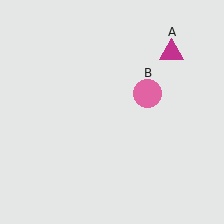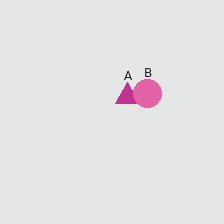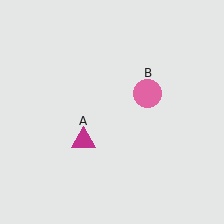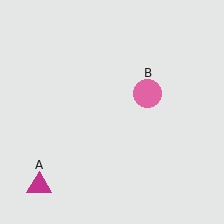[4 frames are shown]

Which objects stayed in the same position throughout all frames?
Pink circle (object B) remained stationary.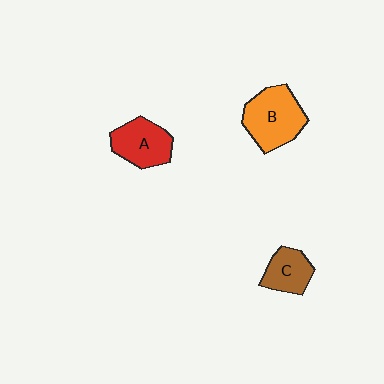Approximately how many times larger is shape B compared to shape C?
Approximately 1.7 times.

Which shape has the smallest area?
Shape C (brown).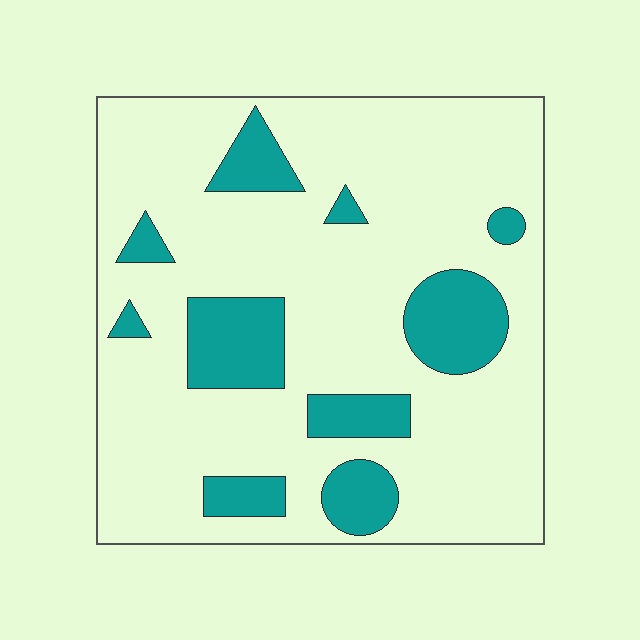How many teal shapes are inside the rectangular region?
10.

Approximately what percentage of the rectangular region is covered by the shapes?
Approximately 20%.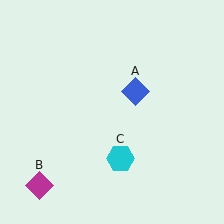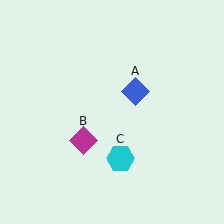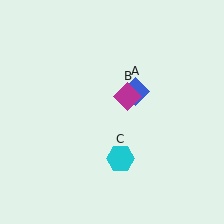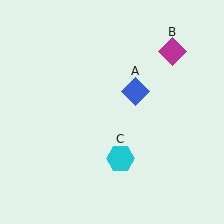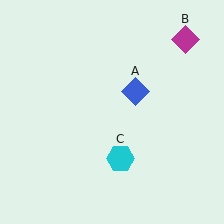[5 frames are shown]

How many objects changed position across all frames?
1 object changed position: magenta diamond (object B).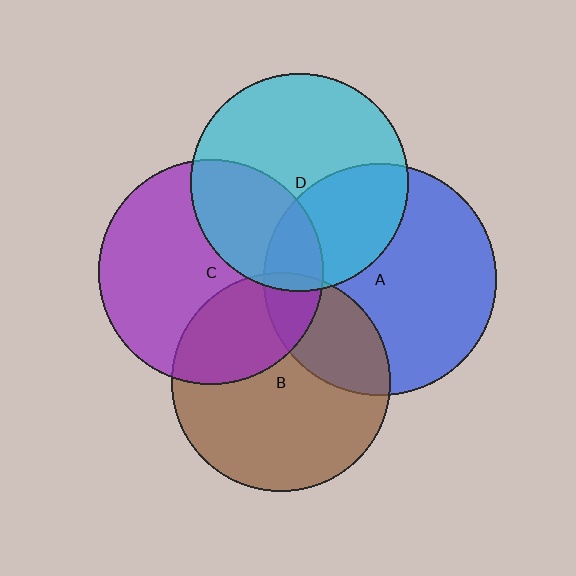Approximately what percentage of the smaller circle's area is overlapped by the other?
Approximately 15%.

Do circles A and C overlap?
Yes.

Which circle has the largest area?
Circle A (blue).